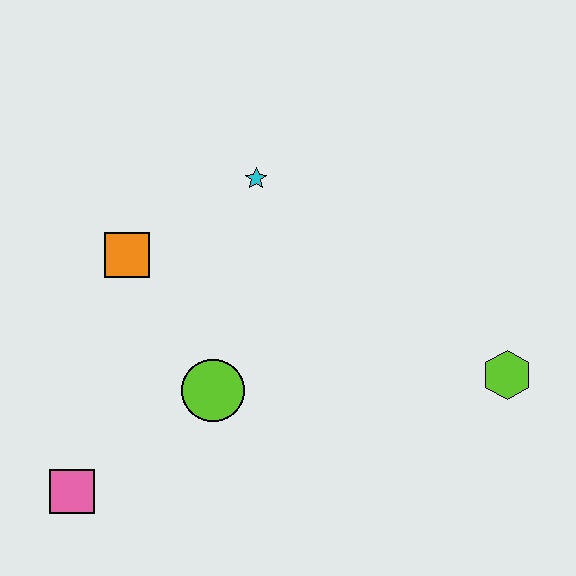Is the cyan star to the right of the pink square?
Yes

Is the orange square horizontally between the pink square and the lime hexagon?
Yes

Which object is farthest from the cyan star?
The pink square is farthest from the cyan star.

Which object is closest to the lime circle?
The orange square is closest to the lime circle.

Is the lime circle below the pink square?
No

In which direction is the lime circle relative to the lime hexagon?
The lime circle is to the left of the lime hexagon.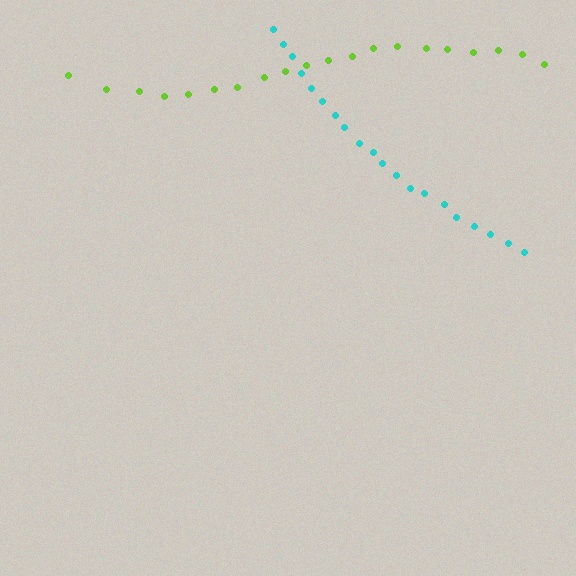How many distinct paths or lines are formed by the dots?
There are 2 distinct paths.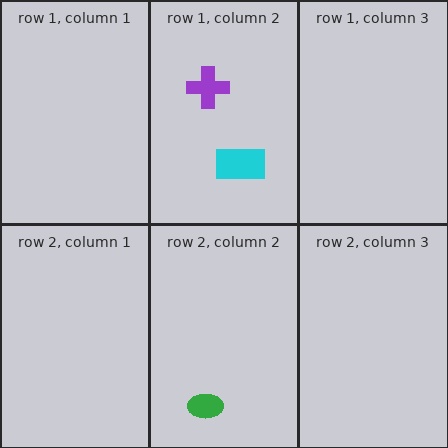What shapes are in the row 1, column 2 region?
The cyan rectangle, the purple cross.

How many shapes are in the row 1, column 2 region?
2.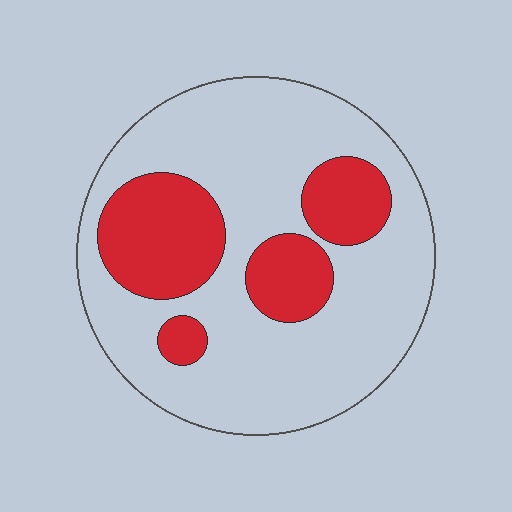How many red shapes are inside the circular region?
4.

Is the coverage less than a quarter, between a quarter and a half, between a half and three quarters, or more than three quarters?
Between a quarter and a half.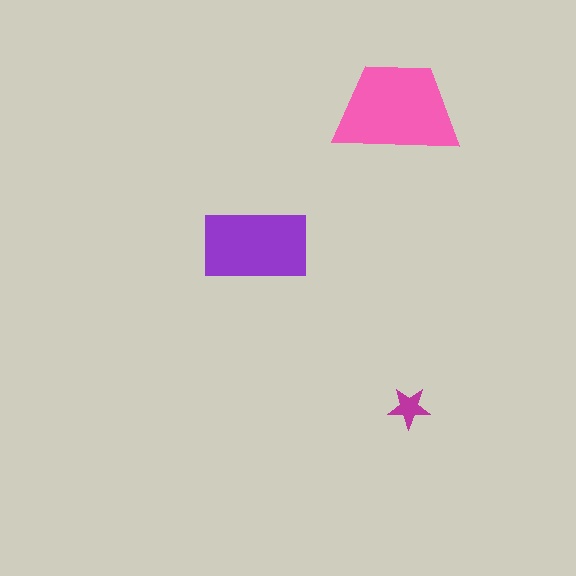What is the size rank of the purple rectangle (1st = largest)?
2nd.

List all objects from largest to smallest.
The pink trapezoid, the purple rectangle, the magenta star.